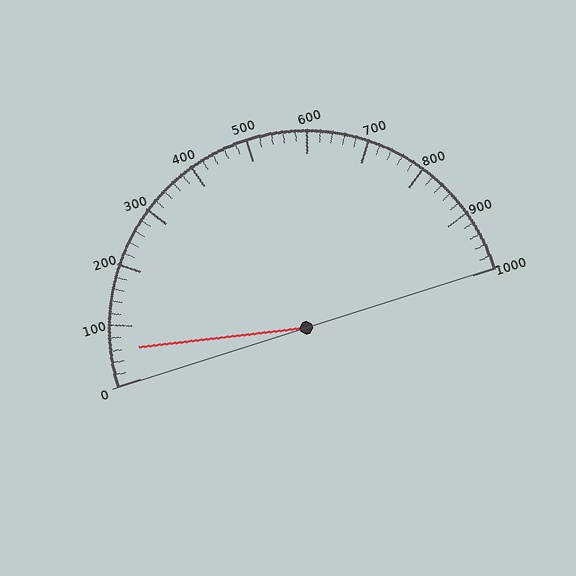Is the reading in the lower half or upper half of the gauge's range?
The reading is in the lower half of the range (0 to 1000).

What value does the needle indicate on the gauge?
The needle indicates approximately 60.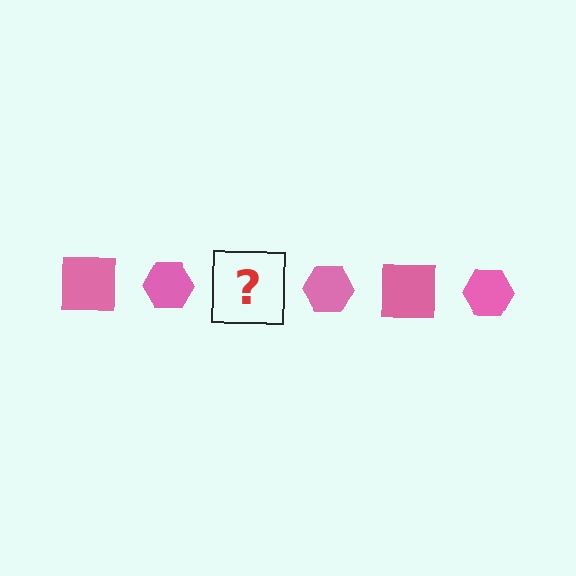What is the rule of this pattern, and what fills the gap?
The rule is that the pattern cycles through square, hexagon shapes in pink. The gap should be filled with a pink square.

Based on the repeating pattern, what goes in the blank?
The blank should be a pink square.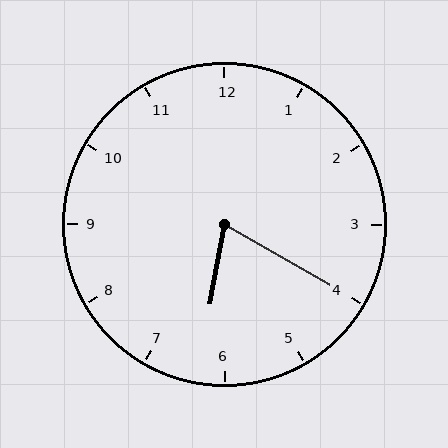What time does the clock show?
6:20.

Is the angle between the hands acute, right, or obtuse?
It is acute.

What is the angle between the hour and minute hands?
Approximately 70 degrees.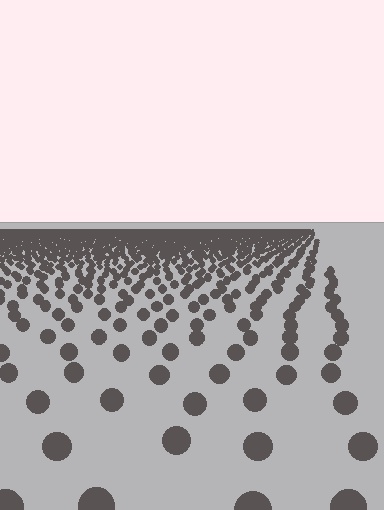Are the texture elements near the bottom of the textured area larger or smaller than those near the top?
Larger. Near the bottom, elements are closer to the viewer and appear at a bigger on-screen size.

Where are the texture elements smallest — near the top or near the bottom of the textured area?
Near the top.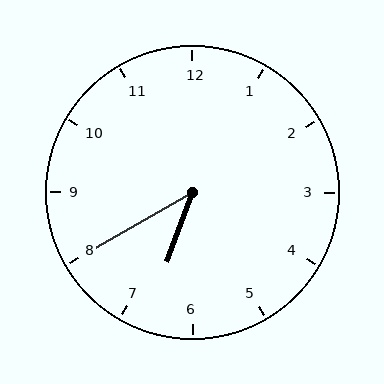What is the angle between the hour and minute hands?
Approximately 40 degrees.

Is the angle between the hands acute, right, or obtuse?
It is acute.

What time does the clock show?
6:40.